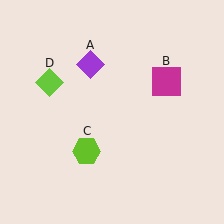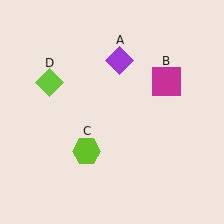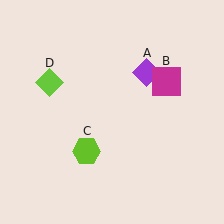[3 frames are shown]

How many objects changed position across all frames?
1 object changed position: purple diamond (object A).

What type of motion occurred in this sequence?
The purple diamond (object A) rotated clockwise around the center of the scene.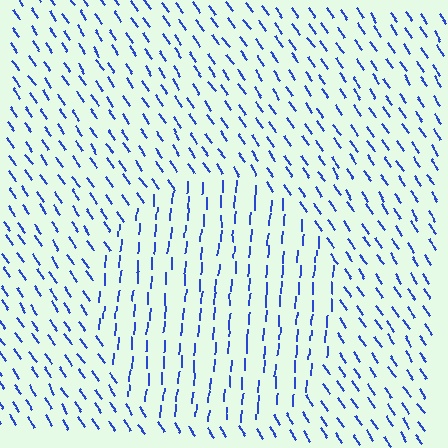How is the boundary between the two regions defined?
The boundary is defined purely by a change in line orientation (approximately 38 degrees difference). All lines are the same color and thickness.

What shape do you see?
I see a circle.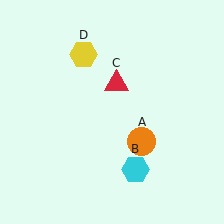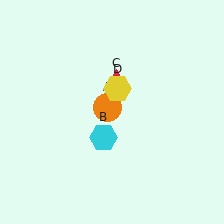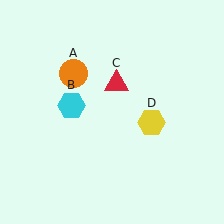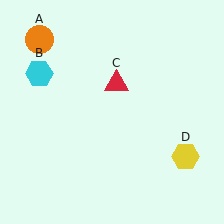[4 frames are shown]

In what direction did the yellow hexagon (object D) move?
The yellow hexagon (object D) moved down and to the right.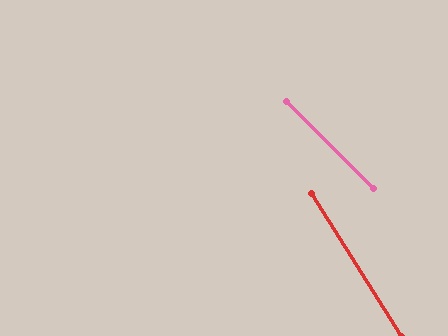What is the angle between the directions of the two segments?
Approximately 13 degrees.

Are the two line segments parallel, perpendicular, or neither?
Neither parallel nor perpendicular — they differ by about 13°.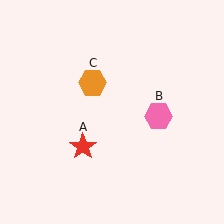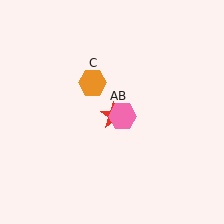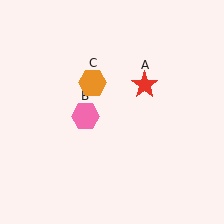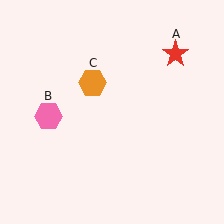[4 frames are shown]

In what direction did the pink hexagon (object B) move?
The pink hexagon (object B) moved left.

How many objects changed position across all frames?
2 objects changed position: red star (object A), pink hexagon (object B).